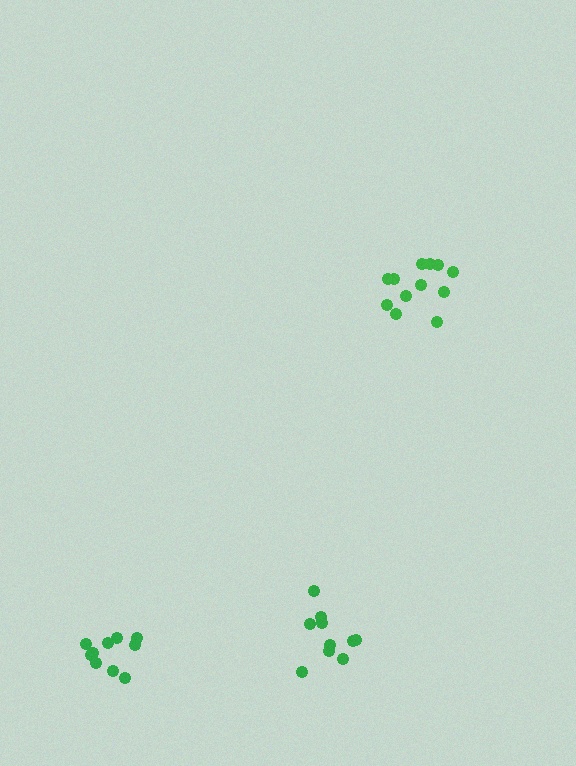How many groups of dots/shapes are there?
There are 3 groups.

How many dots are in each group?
Group 1: 12 dots, Group 2: 10 dots, Group 3: 10 dots (32 total).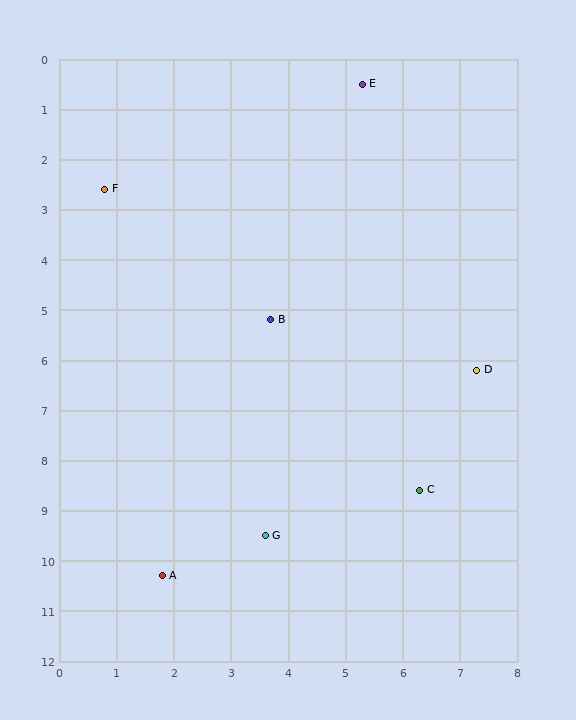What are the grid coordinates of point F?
Point F is at approximately (0.8, 2.6).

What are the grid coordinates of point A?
Point A is at approximately (1.8, 10.3).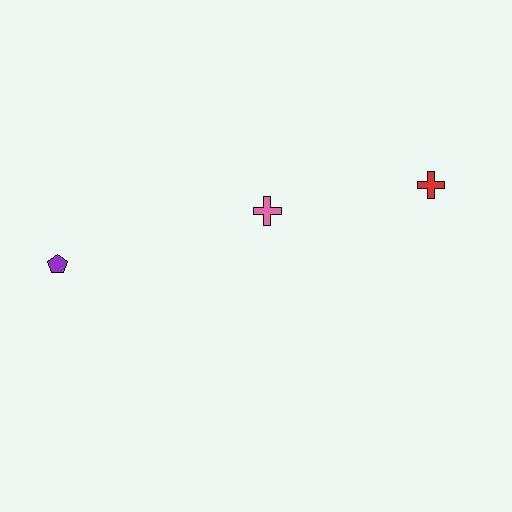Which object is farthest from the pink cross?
The purple pentagon is farthest from the pink cross.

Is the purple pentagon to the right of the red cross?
No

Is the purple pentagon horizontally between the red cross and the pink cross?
No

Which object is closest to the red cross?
The pink cross is closest to the red cross.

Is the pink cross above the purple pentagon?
Yes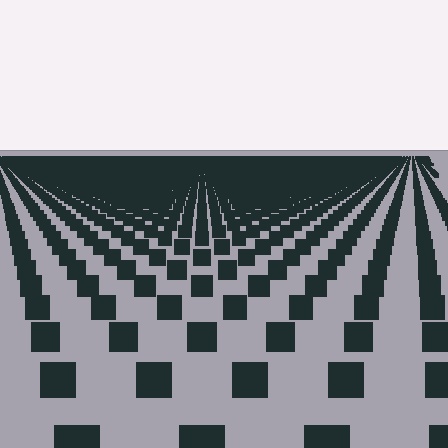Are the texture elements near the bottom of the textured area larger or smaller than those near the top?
Larger. Near the bottom, elements are closer to the viewer and appear at a bigger on-screen size.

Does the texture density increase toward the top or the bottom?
Density increases toward the top.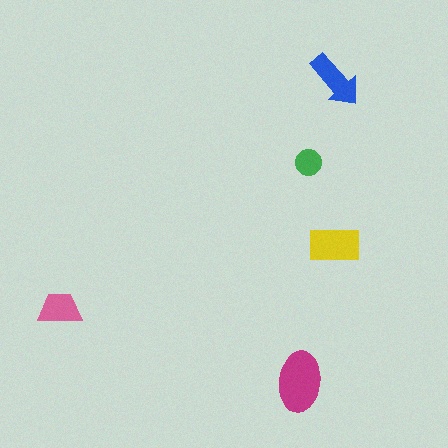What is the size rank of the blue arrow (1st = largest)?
3rd.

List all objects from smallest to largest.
The green circle, the pink trapezoid, the blue arrow, the yellow rectangle, the magenta ellipse.